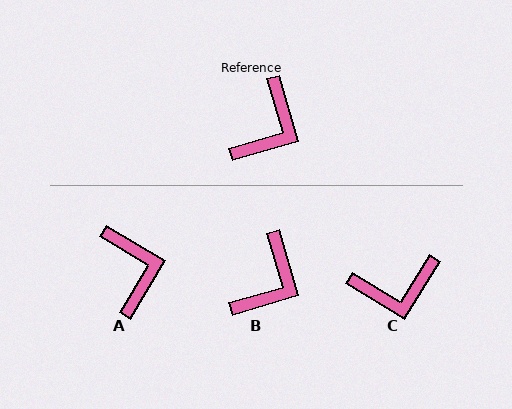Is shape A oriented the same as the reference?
No, it is off by about 43 degrees.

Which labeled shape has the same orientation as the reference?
B.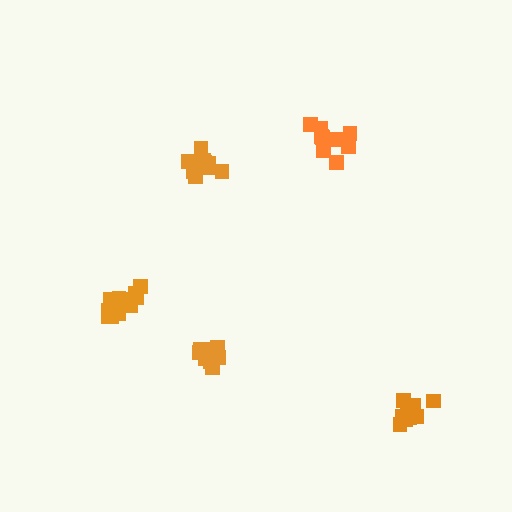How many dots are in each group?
Group 1: 9 dots, Group 2: 13 dots, Group 3: 11 dots, Group 4: 9 dots, Group 5: 10 dots (52 total).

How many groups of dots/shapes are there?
There are 5 groups.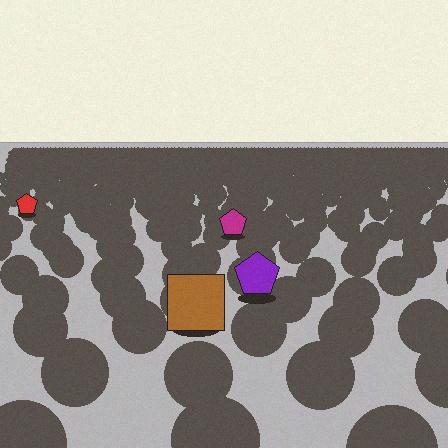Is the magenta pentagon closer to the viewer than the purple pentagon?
No. The purple pentagon is closer — you can tell from the texture gradient: the ground texture is coarser near it.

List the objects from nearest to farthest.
From nearest to farthest: the brown square, the purple pentagon, the magenta pentagon, the red pentagon.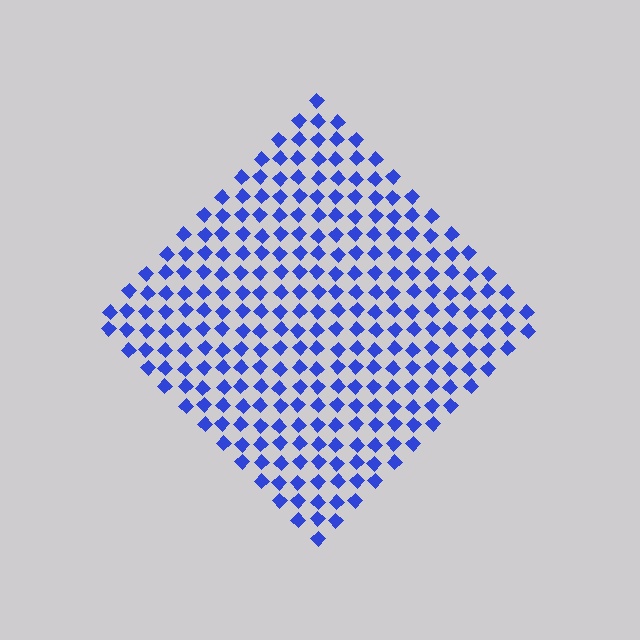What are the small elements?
The small elements are diamonds.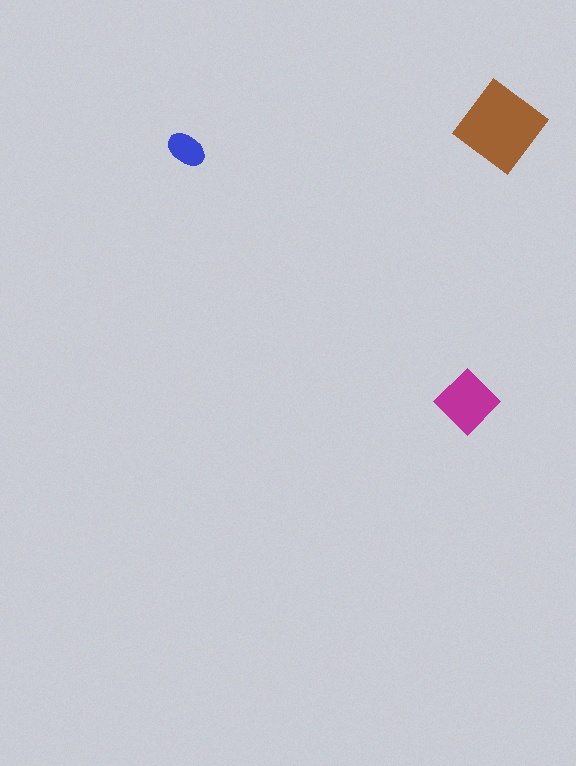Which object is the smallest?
The blue ellipse.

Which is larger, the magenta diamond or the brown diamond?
The brown diamond.